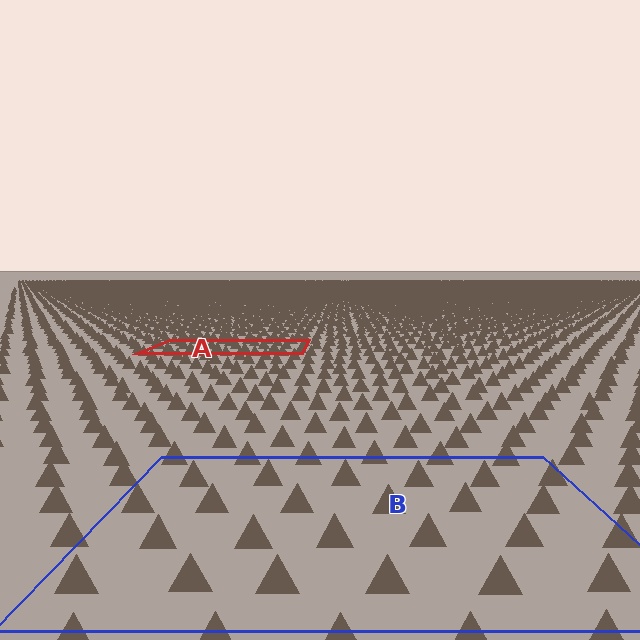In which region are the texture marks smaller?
The texture marks are smaller in region A, because it is farther away.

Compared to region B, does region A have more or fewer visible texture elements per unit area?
Region A has more texture elements per unit area — they are packed more densely because it is farther away.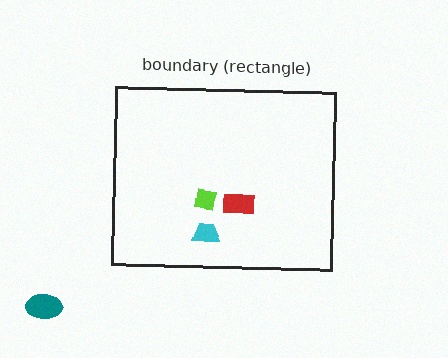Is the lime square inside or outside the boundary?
Inside.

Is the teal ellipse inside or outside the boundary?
Outside.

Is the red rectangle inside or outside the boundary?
Inside.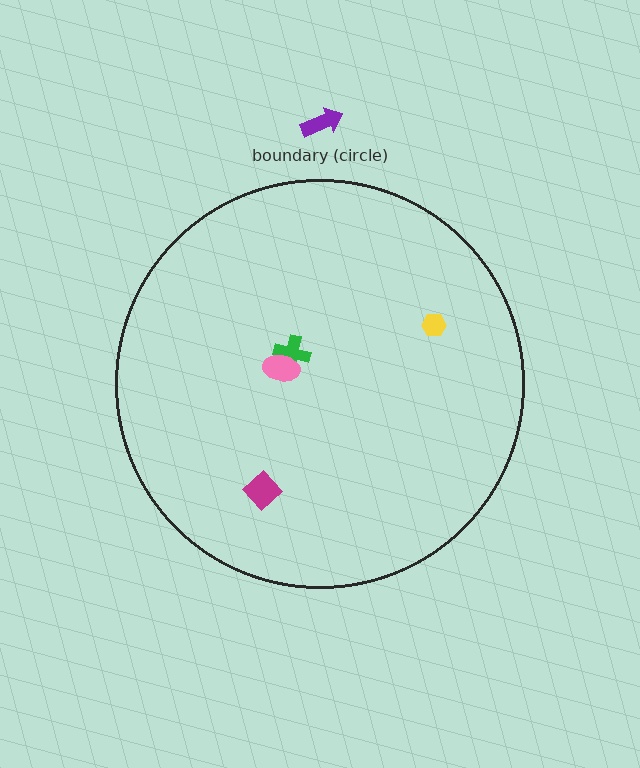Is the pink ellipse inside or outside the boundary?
Inside.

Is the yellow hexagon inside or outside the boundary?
Inside.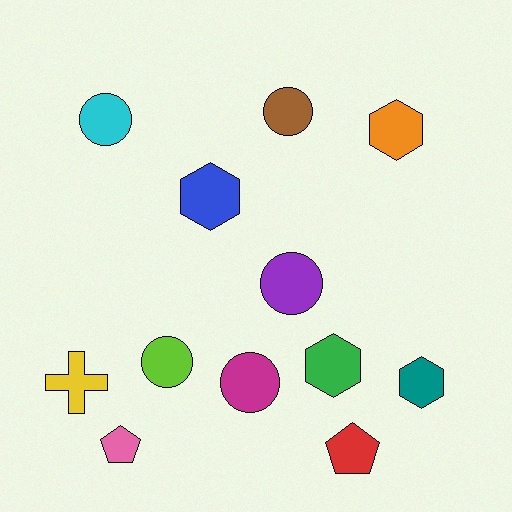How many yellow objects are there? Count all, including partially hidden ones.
There is 1 yellow object.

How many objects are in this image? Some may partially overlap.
There are 12 objects.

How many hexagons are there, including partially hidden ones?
There are 4 hexagons.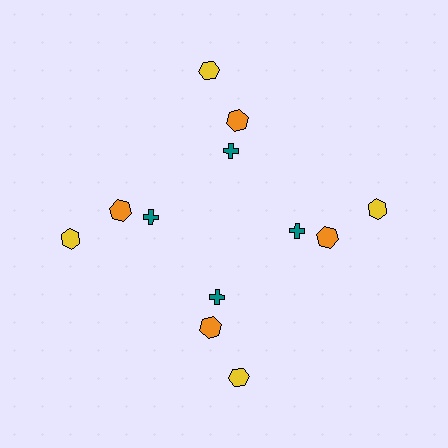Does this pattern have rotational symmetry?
Yes, this pattern has 4-fold rotational symmetry. It looks the same after rotating 90 degrees around the center.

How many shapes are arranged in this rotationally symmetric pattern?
There are 12 shapes, arranged in 4 groups of 3.